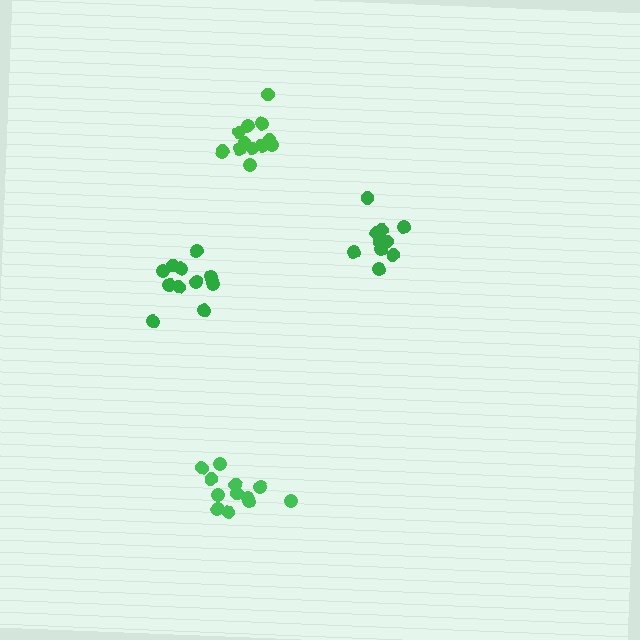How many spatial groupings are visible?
There are 4 spatial groupings.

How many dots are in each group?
Group 1: 11 dots, Group 2: 12 dots, Group 3: 13 dots, Group 4: 12 dots (48 total).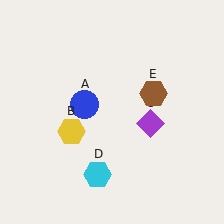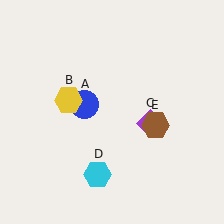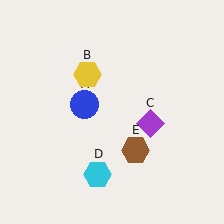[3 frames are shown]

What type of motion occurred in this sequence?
The yellow hexagon (object B), brown hexagon (object E) rotated clockwise around the center of the scene.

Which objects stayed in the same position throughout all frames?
Blue circle (object A) and purple diamond (object C) and cyan hexagon (object D) remained stationary.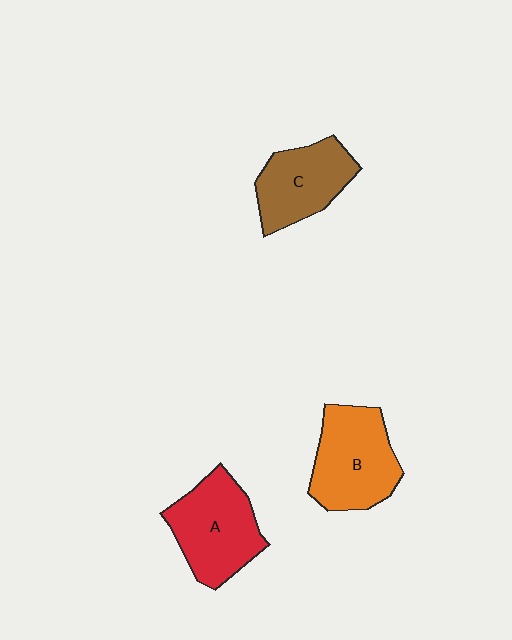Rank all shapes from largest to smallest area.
From largest to smallest: B (orange), A (red), C (brown).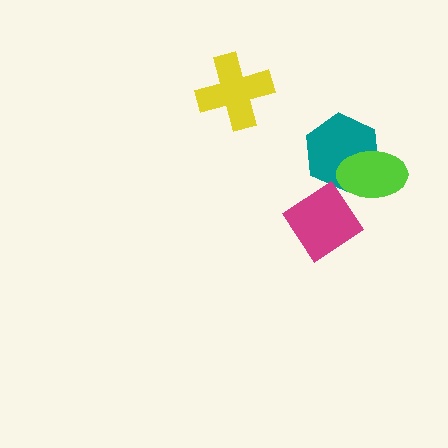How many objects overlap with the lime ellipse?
2 objects overlap with the lime ellipse.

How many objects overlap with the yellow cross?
0 objects overlap with the yellow cross.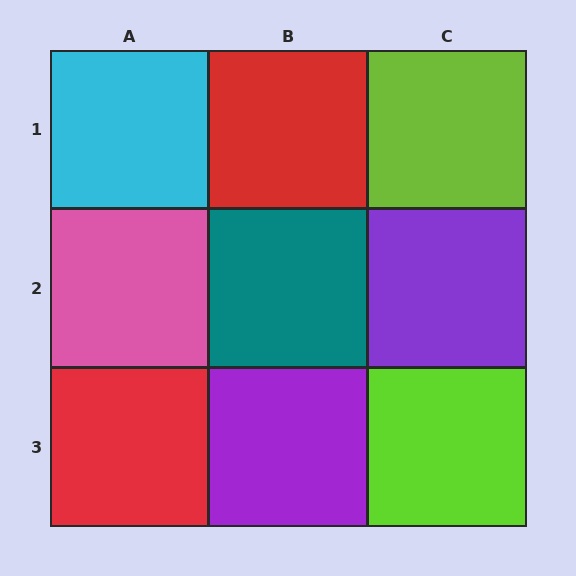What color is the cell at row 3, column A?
Red.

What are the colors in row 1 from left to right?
Cyan, red, lime.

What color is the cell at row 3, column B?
Purple.